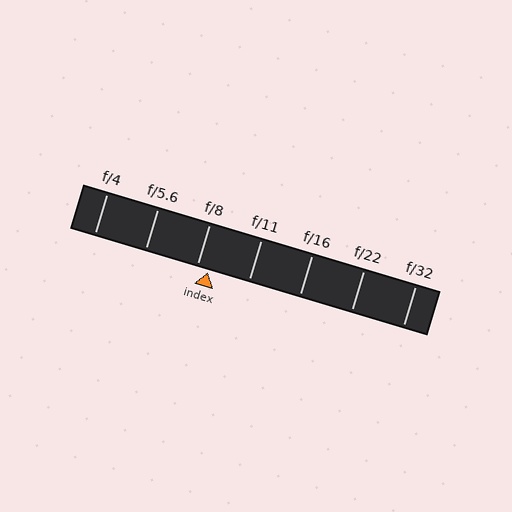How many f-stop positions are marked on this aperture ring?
There are 7 f-stop positions marked.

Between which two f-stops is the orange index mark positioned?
The index mark is between f/8 and f/11.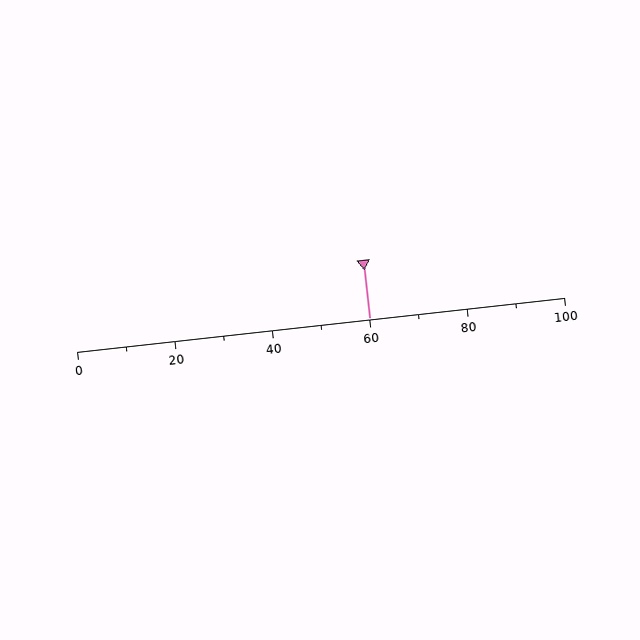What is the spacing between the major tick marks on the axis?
The major ticks are spaced 20 apart.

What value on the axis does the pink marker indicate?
The marker indicates approximately 60.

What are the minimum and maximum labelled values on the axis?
The axis runs from 0 to 100.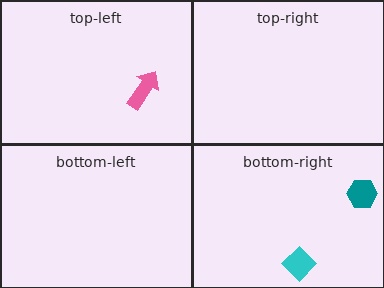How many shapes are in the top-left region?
1.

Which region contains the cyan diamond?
The bottom-right region.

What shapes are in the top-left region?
The pink arrow.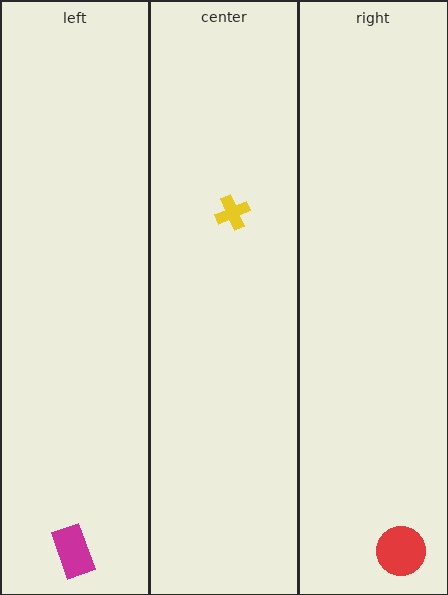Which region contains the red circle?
The right region.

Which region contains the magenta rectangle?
The left region.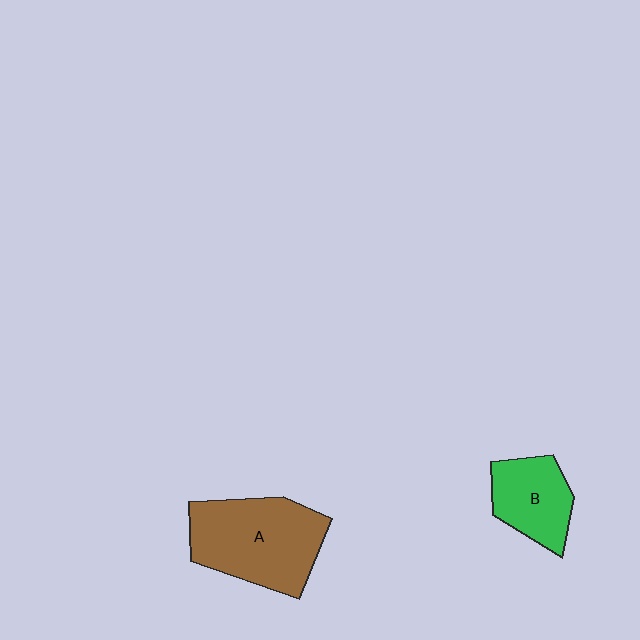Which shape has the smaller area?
Shape B (green).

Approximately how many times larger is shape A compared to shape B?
Approximately 1.7 times.